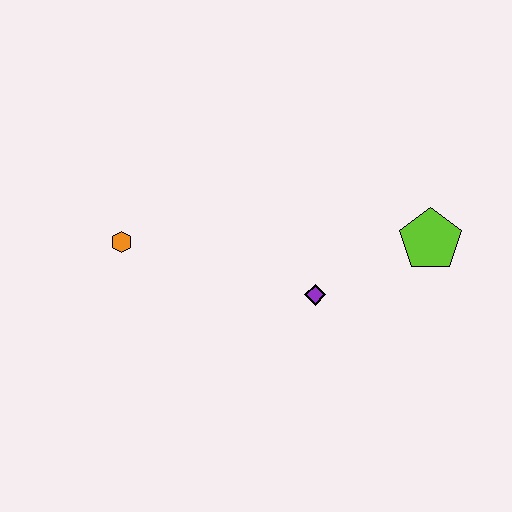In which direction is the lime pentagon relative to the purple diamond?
The lime pentagon is to the right of the purple diamond.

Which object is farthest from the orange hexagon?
The lime pentagon is farthest from the orange hexagon.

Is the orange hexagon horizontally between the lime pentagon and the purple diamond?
No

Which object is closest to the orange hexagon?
The purple diamond is closest to the orange hexagon.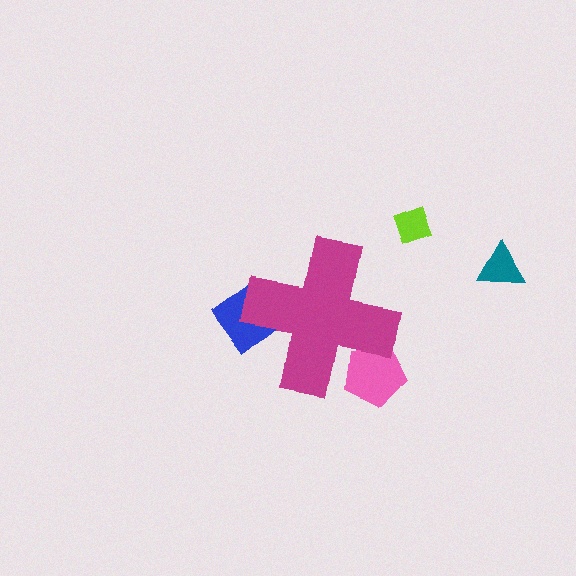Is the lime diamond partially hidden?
No, the lime diamond is fully visible.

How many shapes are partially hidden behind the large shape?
2 shapes are partially hidden.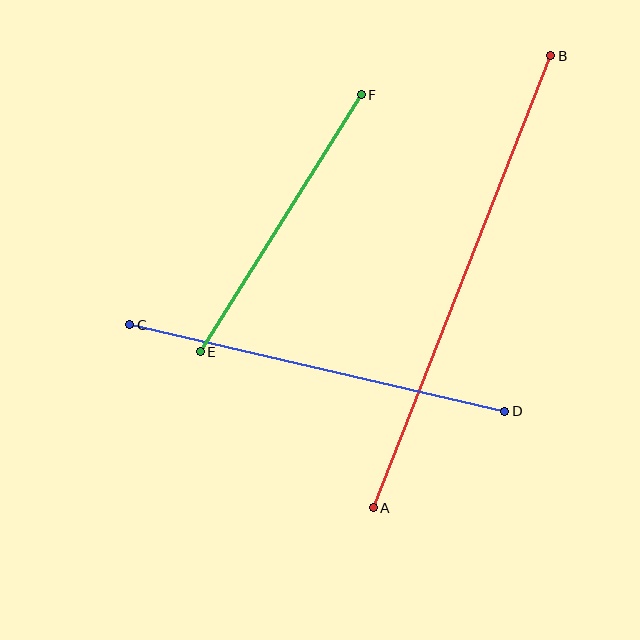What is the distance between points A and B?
The distance is approximately 486 pixels.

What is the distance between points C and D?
The distance is approximately 385 pixels.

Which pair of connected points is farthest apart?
Points A and B are farthest apart.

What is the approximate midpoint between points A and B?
The midpoint is at approximately (462, 282) pixels.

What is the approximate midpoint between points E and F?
The midpoint is at approximately (281, 223) pixels.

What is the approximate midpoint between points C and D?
The midpoint is at approximately (317, 368) pixels.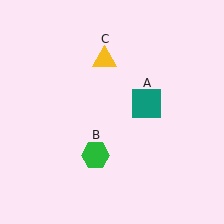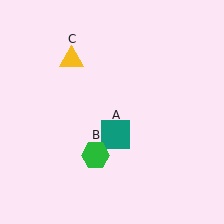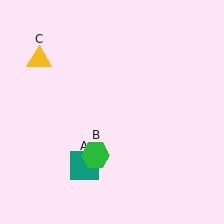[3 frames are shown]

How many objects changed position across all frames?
2 objects changed position: teal square (object A), yellow triangle (object C).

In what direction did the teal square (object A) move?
The teal square (object A) moved down and to the left.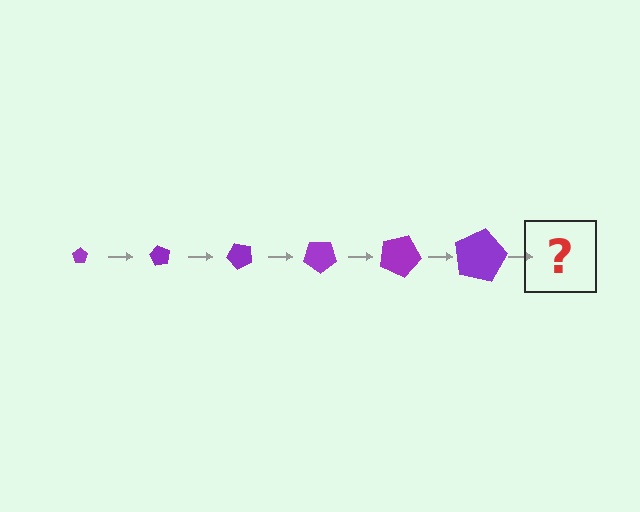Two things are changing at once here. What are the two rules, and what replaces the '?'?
The two rules are that the pentagon grows larger each step and it rotates 60 degrees each step. The '?' should be a pentagon, larger than the previous one and rotated 360 degrees from the start.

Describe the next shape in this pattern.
It should be a pentagon, larger than the previous one and rotated 360 degrees from the start.